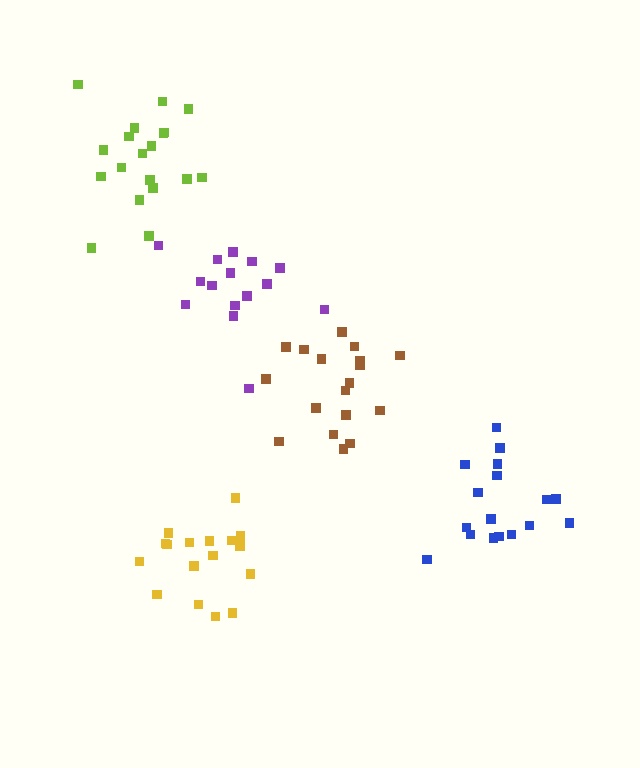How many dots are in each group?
Group 1: 18 dots, Group 2: 19 dots, Group 3: 15 dots, Group 4: 17 dots, Group 5: 17 dots (86 total).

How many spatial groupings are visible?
There are 5 spatial groupings.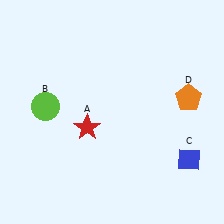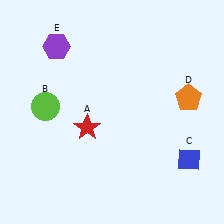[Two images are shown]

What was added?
A purple hexagon (E) was added in Image 2.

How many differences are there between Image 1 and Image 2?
There is 1 difference between the two images.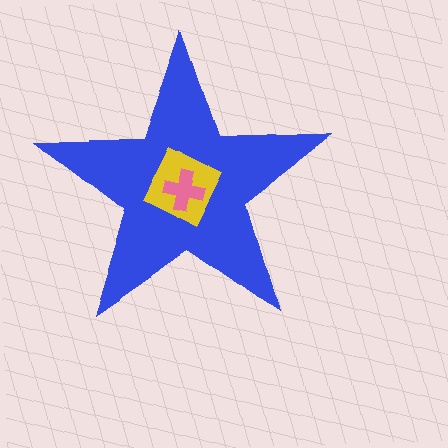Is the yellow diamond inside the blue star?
Yes.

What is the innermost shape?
The pink cross.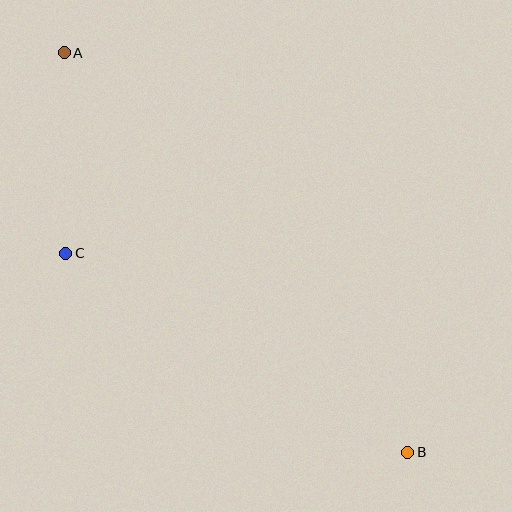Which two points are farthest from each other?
Points A and B are farthest from each other.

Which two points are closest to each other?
Points A and C are closest to each other.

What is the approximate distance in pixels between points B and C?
The distance between B and C is approximately 396 pixels.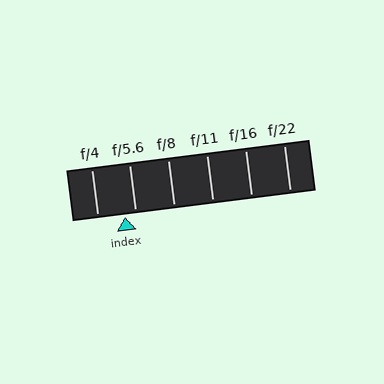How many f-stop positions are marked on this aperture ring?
There are 6 f-stop positions marked.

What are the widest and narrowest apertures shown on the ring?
The widest aperture shown is f/4 and the narrowest is f/22.